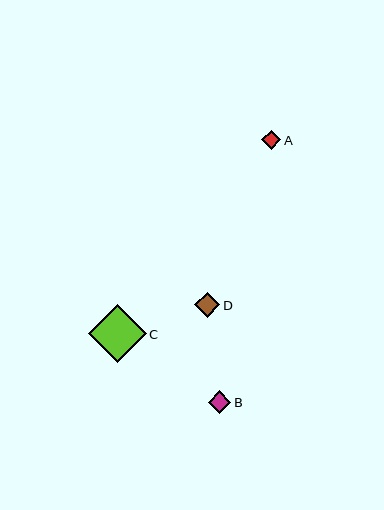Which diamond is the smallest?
Diamond A is the smallest with a size of approximately 19 pixels.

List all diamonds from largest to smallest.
From largest to smallest: C, D, B, A.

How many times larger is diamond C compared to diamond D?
Diamond C is approximately 2.3 times the size of diamond D.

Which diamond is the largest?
Diamond C is the largest with a size of approximately 58 pixels.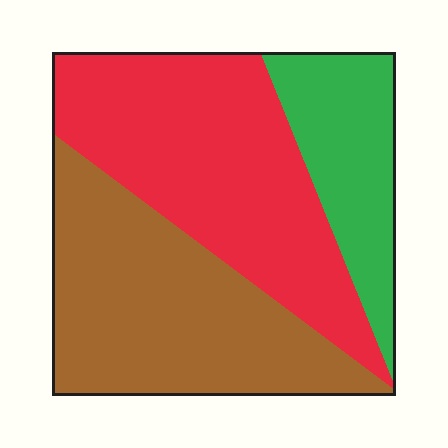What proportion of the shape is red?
Red covers around 40% of the shape.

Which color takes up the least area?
Green, at roughly 20%.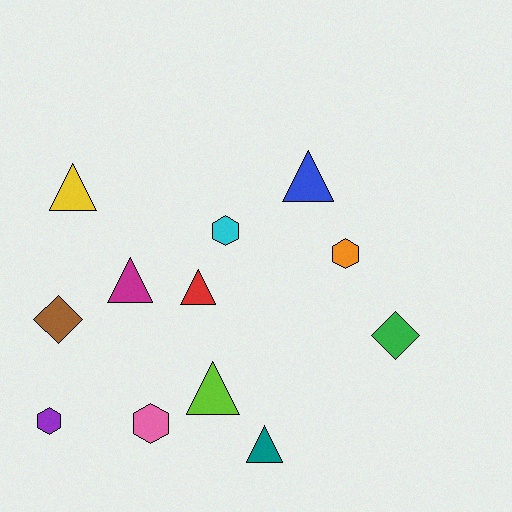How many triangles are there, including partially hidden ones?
There are 6 triangles.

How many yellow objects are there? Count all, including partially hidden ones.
There is 1 yellow object.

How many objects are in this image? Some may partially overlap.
There are 12 objects.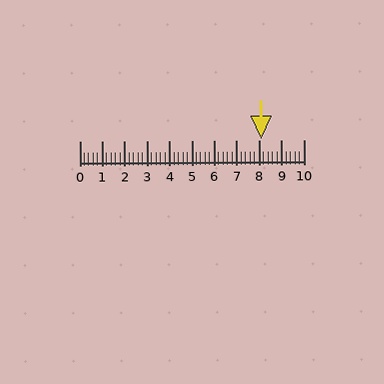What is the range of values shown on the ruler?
The ruler shows values from 0 to 10.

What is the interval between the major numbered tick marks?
The major tick marks are spaced 1 units apart.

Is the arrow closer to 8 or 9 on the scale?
The arrow is closer to 8.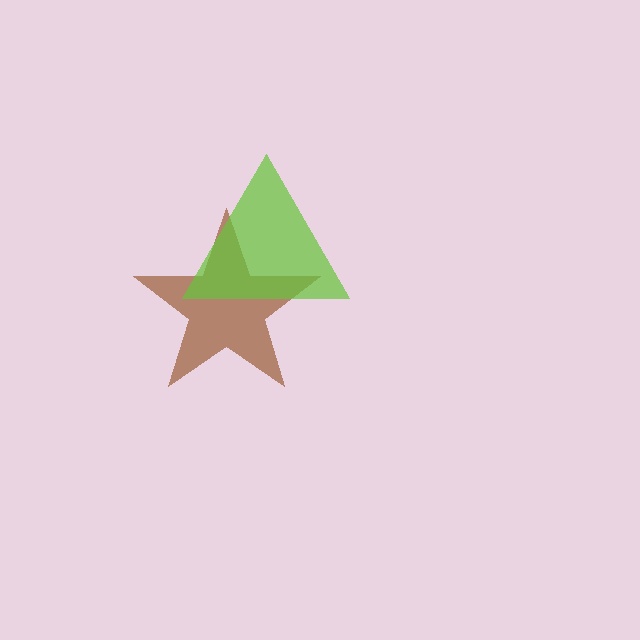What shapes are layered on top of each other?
The layered shapes are: a brown star, a lime triangle.